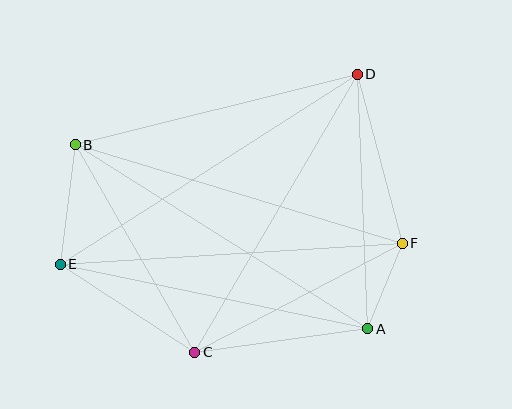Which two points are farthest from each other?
Points D and E are farthest from each other.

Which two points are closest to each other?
Points A and F are closest to each other.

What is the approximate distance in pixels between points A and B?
The distance between A and B is approximately 346 pixels.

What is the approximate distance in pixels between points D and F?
The distance between D and F is approximately 175 pixels.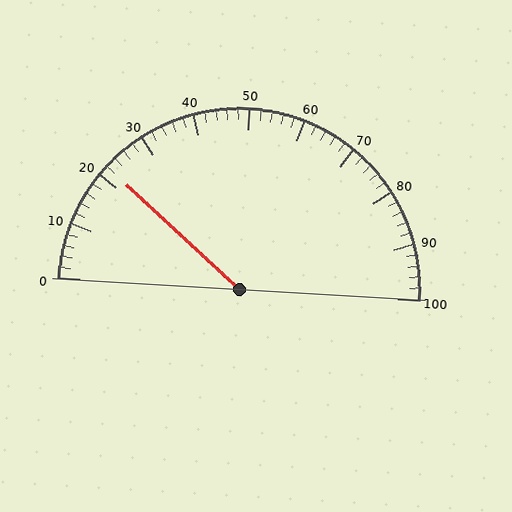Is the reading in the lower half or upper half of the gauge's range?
The reading is in the lower half of the range (0 to 100).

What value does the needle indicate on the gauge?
The needle indicates approximately 22.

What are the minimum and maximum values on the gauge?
The gauge ranges from 0 to 100.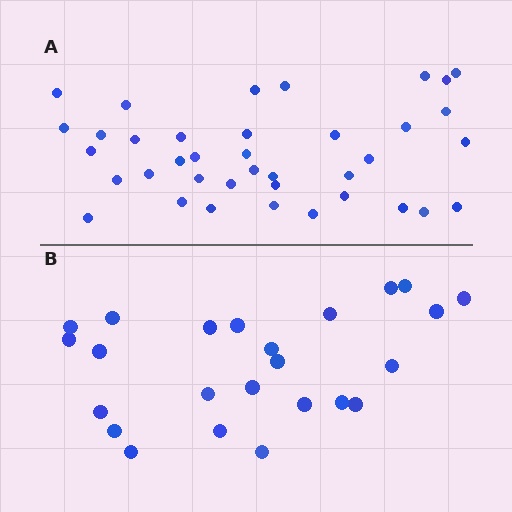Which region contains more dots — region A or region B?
Region A (the top region) has more dots.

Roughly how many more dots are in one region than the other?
Region A has approximately 15 more dots than region B.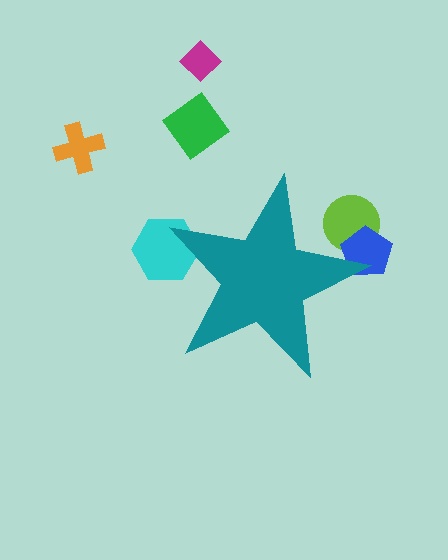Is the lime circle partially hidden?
Yes, the lime circle is partially hidden behind the teal star.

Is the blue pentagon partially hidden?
Yes, the blue pentagon is partially hidden behind the teal star.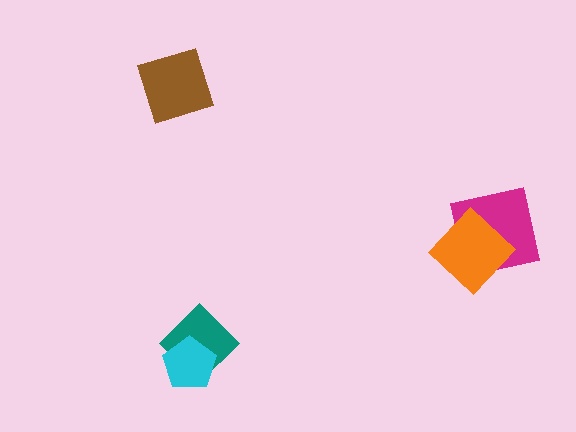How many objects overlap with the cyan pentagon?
1 object overlaps with the cyan pentagon.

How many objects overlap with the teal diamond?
1 object overlaps with the teal diamond.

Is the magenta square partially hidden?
Yes, it is partially covered by another shape.